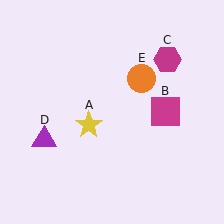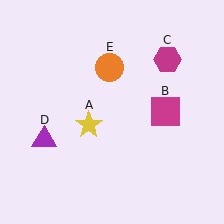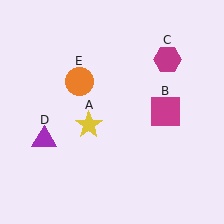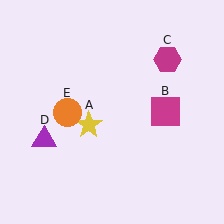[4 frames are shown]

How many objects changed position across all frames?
1 object changed position: orange circle (object E).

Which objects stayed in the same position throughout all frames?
Yellow star (object A) and magenta square (object B) and magenta hexagon (object C) and purple triangle (object D) remained stationary.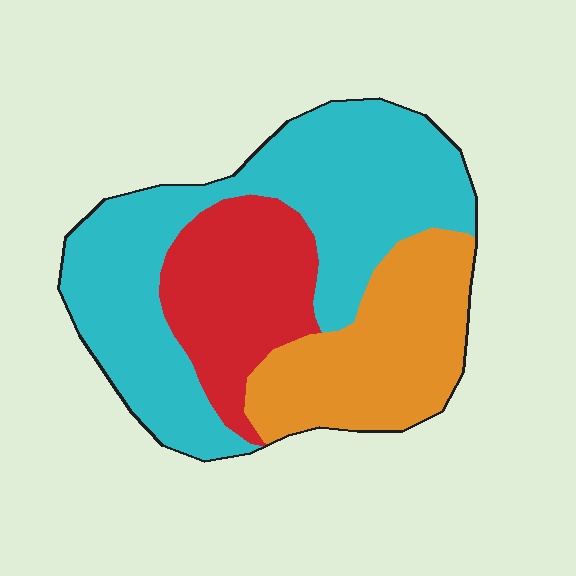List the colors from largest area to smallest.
From largest to smallest: cyan, orange, red.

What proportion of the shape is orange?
Orange covers around 25% of the shape.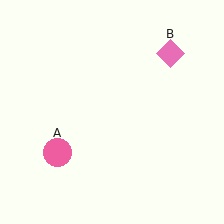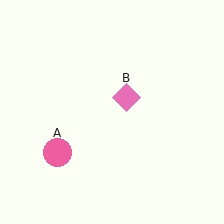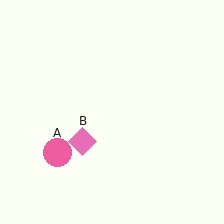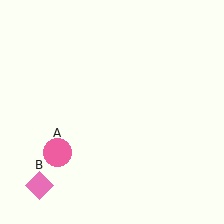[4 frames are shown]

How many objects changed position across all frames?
1 object changed position: pink diamond (object B).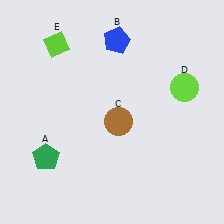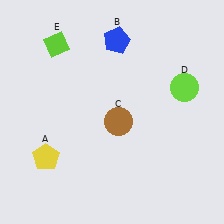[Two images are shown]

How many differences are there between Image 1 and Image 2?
There is 1 difference between the two images.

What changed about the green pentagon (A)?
In Image 1, A is green. In Image 2, it changed to yellow.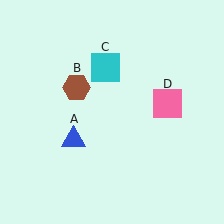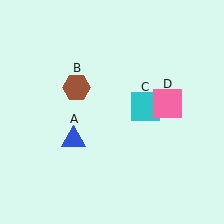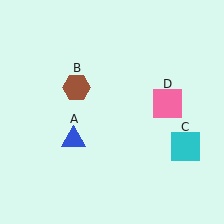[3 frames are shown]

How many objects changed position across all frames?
1 object changed position: cyan square (object C).